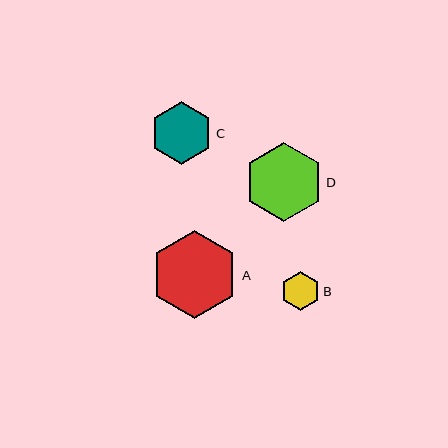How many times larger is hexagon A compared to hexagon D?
Hexagon A is approximately 1.1 times the size of hexagon D.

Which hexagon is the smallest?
Hexagon B is the smallest with a size of approximately 39 pixels.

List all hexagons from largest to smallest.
From largest to smallest: A, D, C, B.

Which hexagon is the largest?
Hexagon A is the largest with a size of approximately 88 pixels.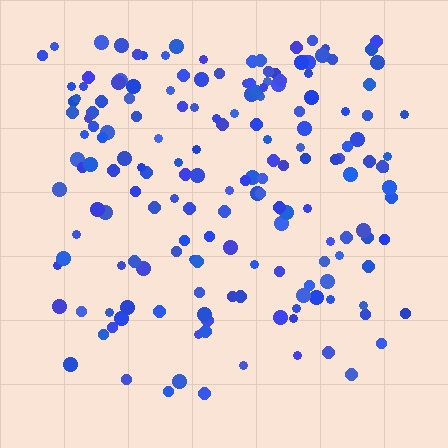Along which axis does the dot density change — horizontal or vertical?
Vertical.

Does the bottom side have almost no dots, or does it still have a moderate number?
Still a moderate number, just noticeably fewer than the top.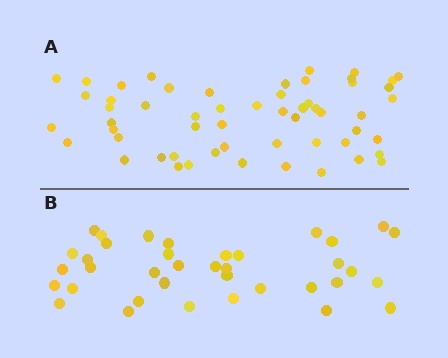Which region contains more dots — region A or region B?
Region A (the top region) has more dots.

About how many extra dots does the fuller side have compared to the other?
Region A has approximately 20 more dots than region B.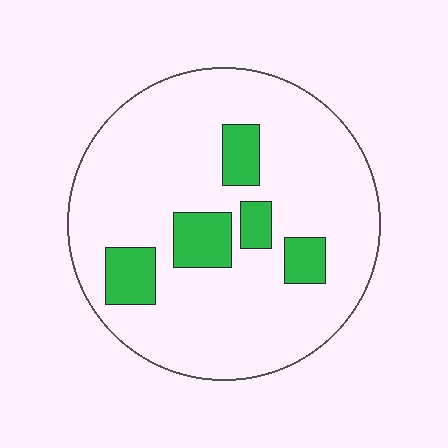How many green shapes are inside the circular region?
5.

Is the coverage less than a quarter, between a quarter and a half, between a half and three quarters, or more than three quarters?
Less than a quarter.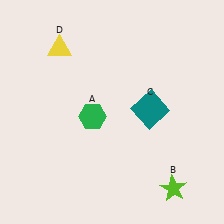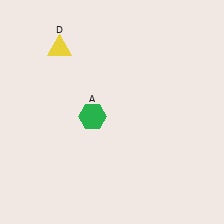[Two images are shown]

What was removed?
The teal square (C), the lime star (B) were removed in Image 2.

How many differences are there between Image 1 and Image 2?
There are 2 differences between the two images.